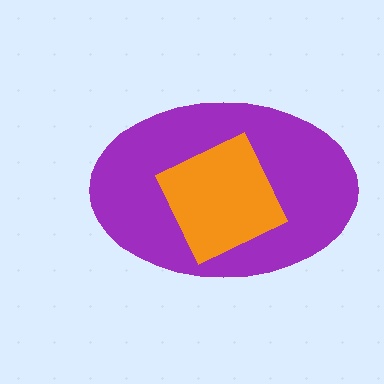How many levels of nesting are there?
2.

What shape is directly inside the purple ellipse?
The orange square.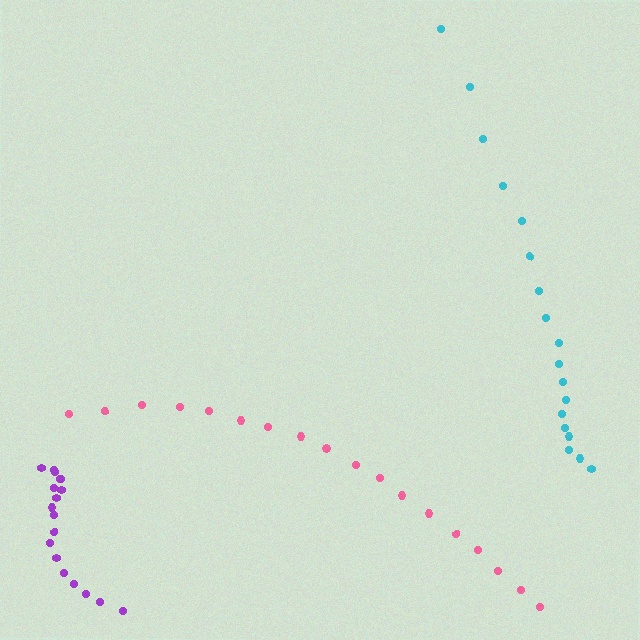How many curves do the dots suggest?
There are 3 distinct paths.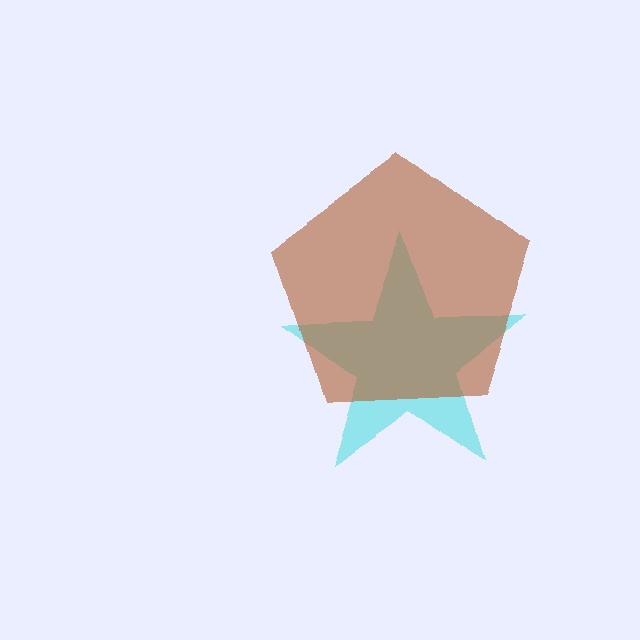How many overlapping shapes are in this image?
There are 2 overlapping shapes in the image.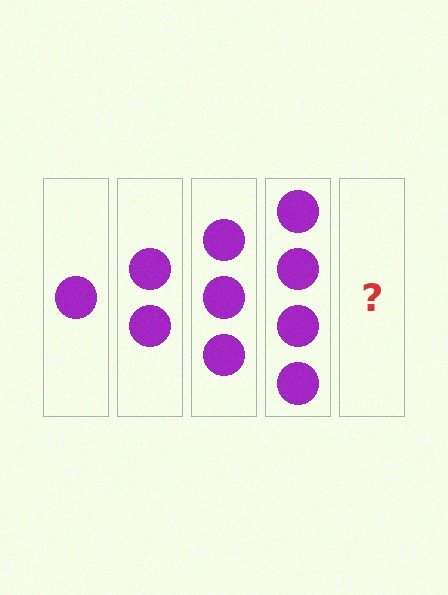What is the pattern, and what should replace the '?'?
The pattern is that each step adds one more circle. The '?' should be 5 circles.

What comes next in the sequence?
The next element should be 5 circles.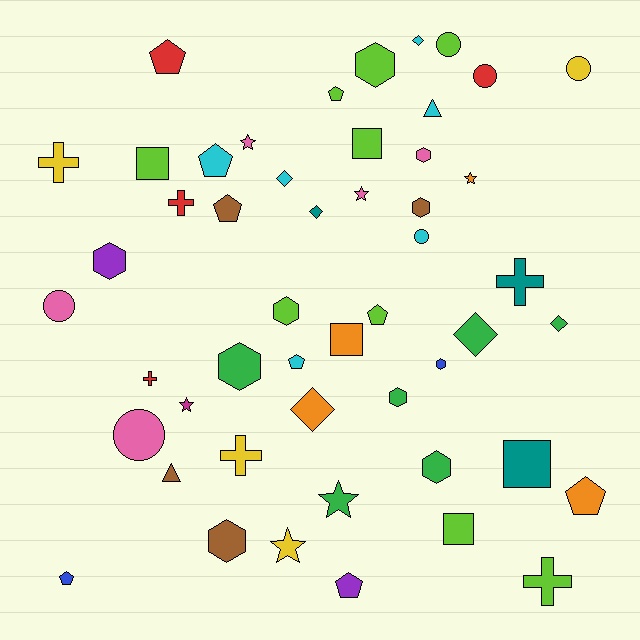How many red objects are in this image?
There are 4 red objects.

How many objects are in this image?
There are 50 objects.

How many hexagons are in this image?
There are 10 hexagons.